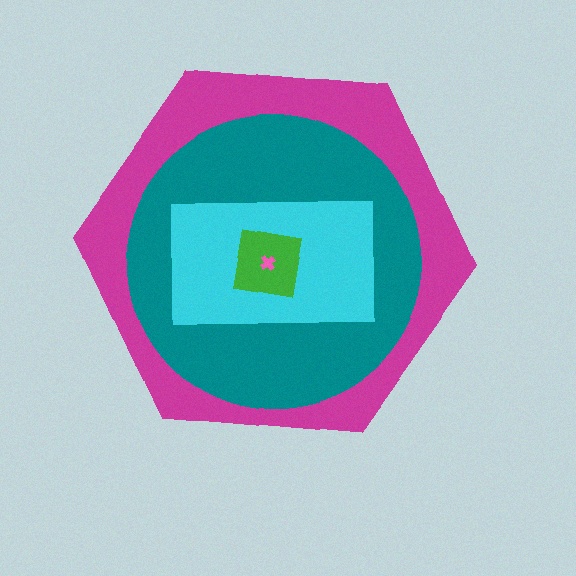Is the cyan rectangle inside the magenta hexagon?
Yes.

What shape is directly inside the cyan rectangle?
The green square.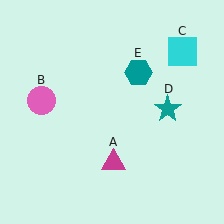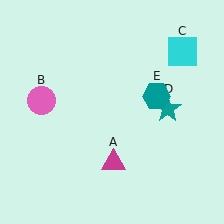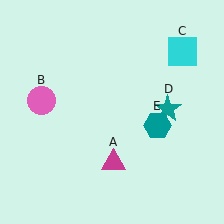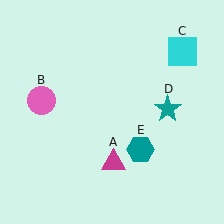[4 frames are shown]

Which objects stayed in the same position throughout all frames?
Magenta triangle (object A) and pink circle (object B) and cyan square (object C) and teal star (object D) remained stationary.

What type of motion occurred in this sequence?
The teal hexagon (object E) rotated clockwise around the center of the scene.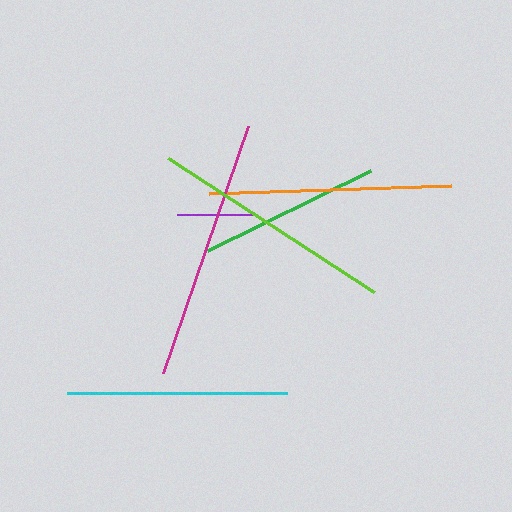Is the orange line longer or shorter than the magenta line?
The magenta line is longer than the orange line.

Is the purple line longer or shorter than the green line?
The green line is longer than the purple line.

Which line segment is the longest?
The magenta line is the longest at approximately 261 pixels.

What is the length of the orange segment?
The orange segment is approximately 242 pixels long.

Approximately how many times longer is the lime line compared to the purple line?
The lime line is approximately 3.1 times the length of the purple line.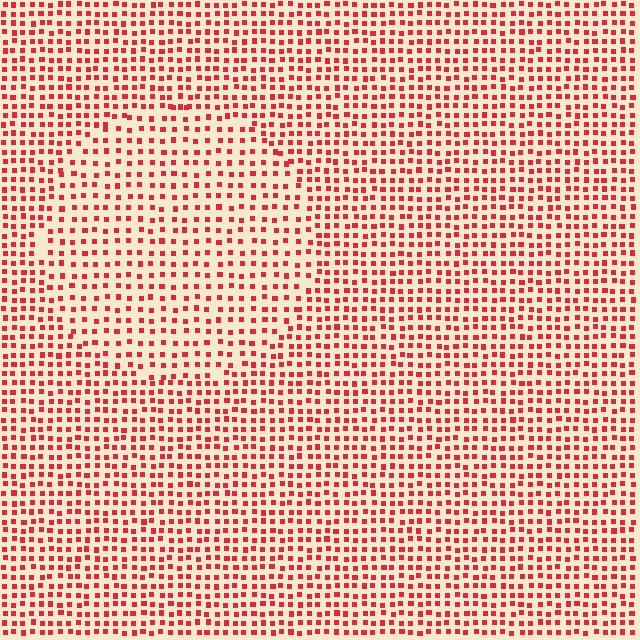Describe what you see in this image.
The image contains small red elements arranged at two different densities. A circle-shaped region is visible where the elements are less densely packed than the surrounding area.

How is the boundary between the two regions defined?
The boundary is defined by a change in element density (approximately 1.5x ratio). All elements are the same color, size, and shape.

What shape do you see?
I see a circle.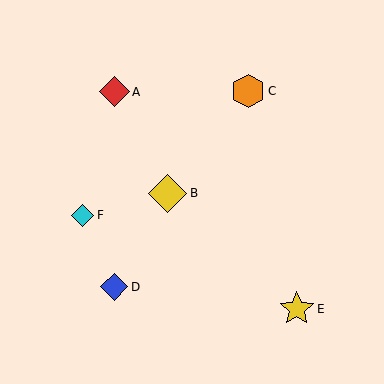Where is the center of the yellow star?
The center of the yellow star is at (297, 309).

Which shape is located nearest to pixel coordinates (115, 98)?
The red diamond (labeled A) at (114, 92) is nearest to that location.